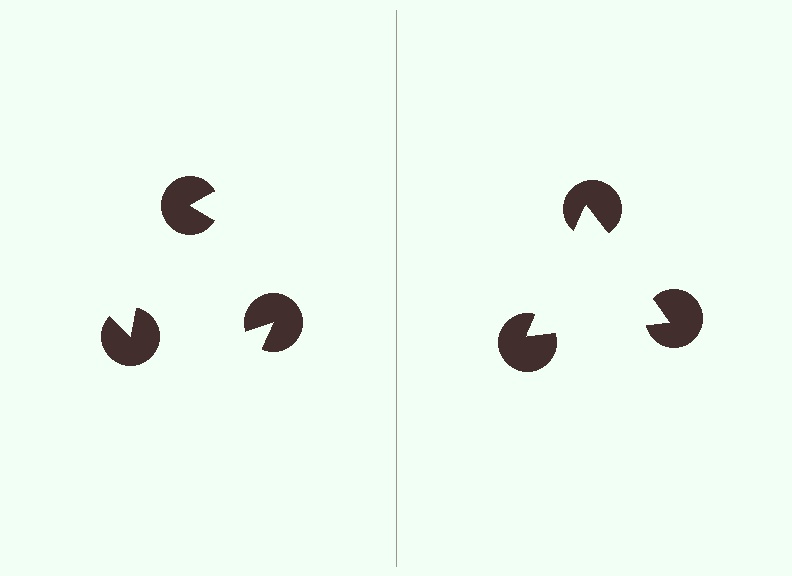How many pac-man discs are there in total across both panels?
6 — 3 on each side.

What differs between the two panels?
The pac-man discs are positioned identically on both sides; only the wedge orientations differ. On the right they align to a triangle; on the left they are misaligned.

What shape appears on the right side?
An illusory triangle.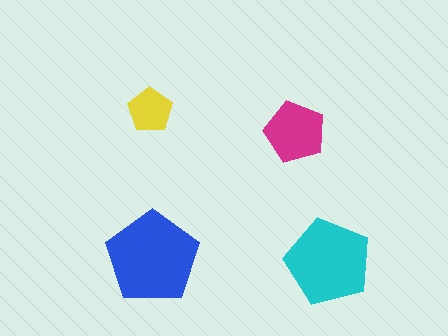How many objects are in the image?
There are 4 objects in the image.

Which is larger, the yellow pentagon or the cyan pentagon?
The cyan one.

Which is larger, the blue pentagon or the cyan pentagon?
The blue one.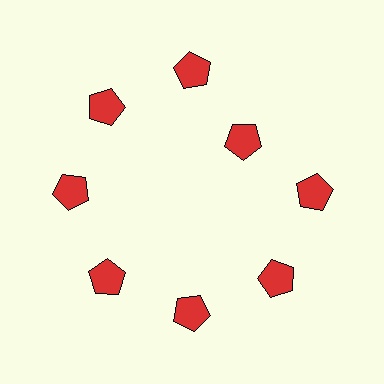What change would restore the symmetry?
The symmetry would be restored by moving it outward, back onto the ring so that all 8 pentagons sit at equal angles and equal distance from the center.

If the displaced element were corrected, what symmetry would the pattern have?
It would have 8-fold rotational symmetry — the pattern would map onto itself every 45 degrees.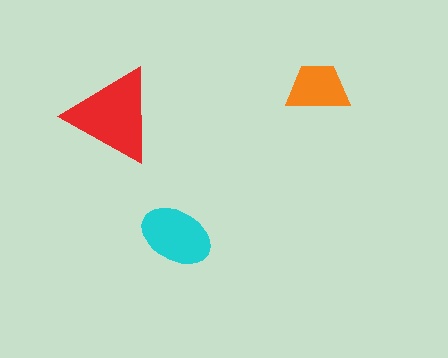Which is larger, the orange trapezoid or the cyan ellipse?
The cyan ellipse.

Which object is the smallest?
The orange trapezoid.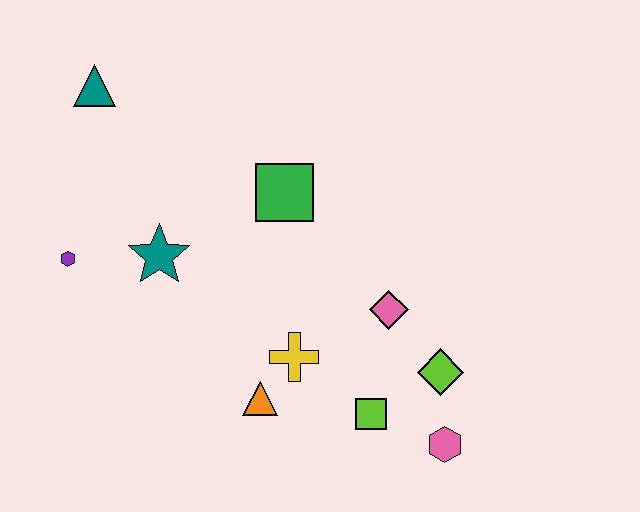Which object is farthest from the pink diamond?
The teal triangle is farthest from the pink diamond.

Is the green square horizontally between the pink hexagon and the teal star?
Yes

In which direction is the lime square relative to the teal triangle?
The lime square is below the teal triangle.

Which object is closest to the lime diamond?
The pink hexagon is closest to the lime diamond.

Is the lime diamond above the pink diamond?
No